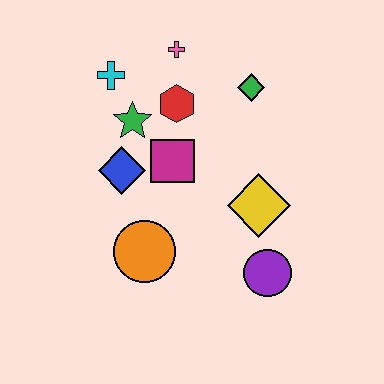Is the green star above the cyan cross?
No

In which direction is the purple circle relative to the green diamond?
The purple circle is below the green diamond.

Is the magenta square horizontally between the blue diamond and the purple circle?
Yes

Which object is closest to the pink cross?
The red hexagon is closest to the pink cross.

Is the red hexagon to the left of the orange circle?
No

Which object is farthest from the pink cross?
The purple circle is farthest from the pink cross.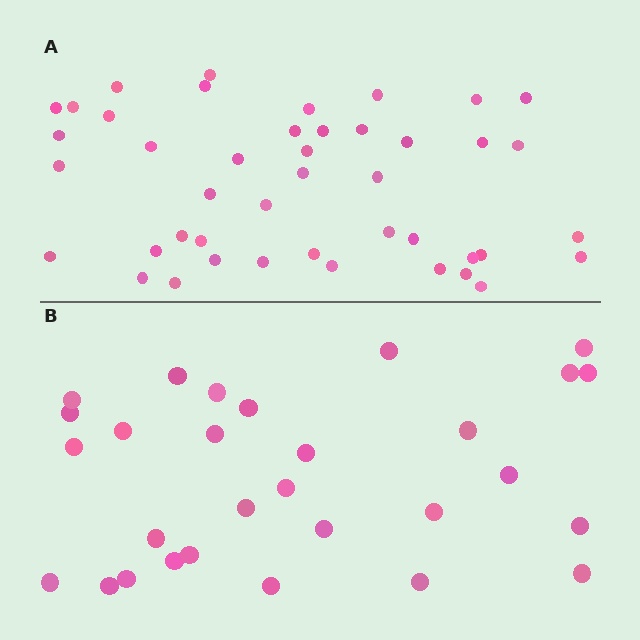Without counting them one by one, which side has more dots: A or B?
Region A (the top region) has more dots.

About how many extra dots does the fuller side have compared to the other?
Region A has approximately 15 more dots than region B.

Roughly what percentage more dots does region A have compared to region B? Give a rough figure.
About 50% more.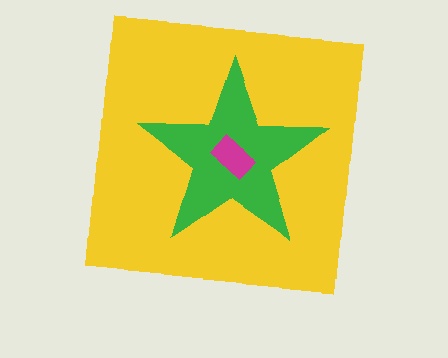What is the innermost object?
The magenta rectangle.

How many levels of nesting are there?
3.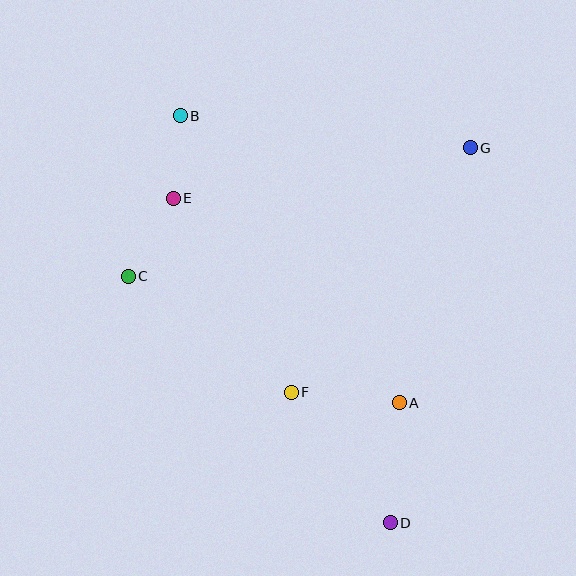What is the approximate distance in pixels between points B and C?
The distance between B and C is approximately 169 pixels.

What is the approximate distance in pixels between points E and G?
The distance between E and G is approximately 301 pixels.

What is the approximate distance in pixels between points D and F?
The distance between D and F is approximately 164 pixels.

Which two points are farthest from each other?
Points B and D are farthest from each other.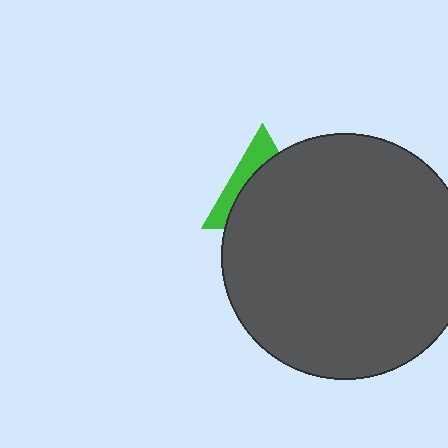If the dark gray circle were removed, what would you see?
You would see the complete green triangle.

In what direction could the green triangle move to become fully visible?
The green triangle could move toward the upper-left. That would shift it out from behind the dark gray circle entirely.